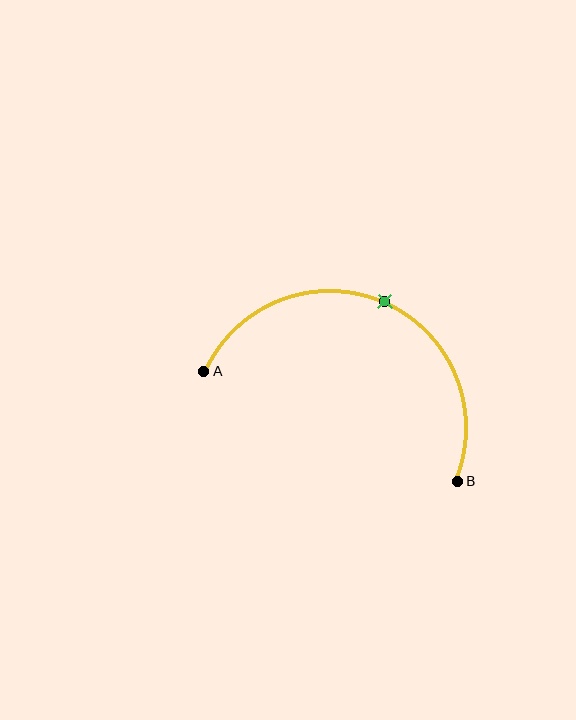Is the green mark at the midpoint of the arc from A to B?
Yes. The green mark lies on the arc at equal arc-length from both A and B — it is the arc midpoint.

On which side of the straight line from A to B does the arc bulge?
The arc bulges above the straight line connecting A and B.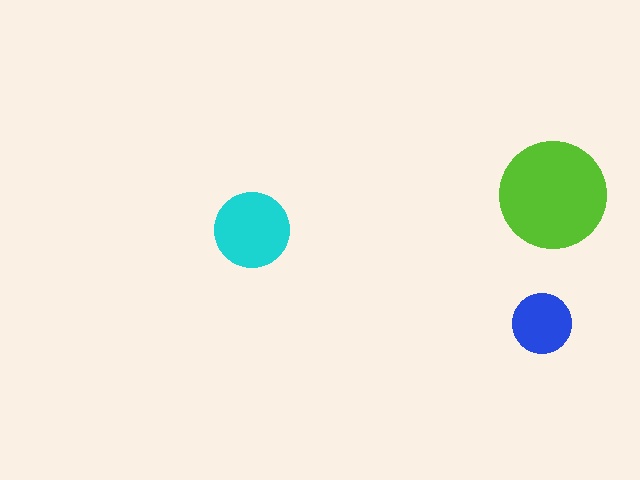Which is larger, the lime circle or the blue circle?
The lime one.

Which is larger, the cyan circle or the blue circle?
The cyan one.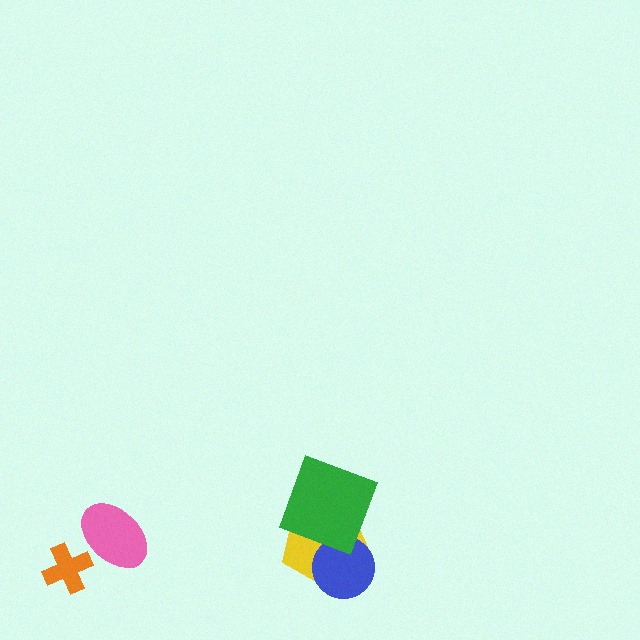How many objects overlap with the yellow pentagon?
2 objects overlap with the yellow pentagon.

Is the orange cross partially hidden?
Yes, it is partially covered by another shape.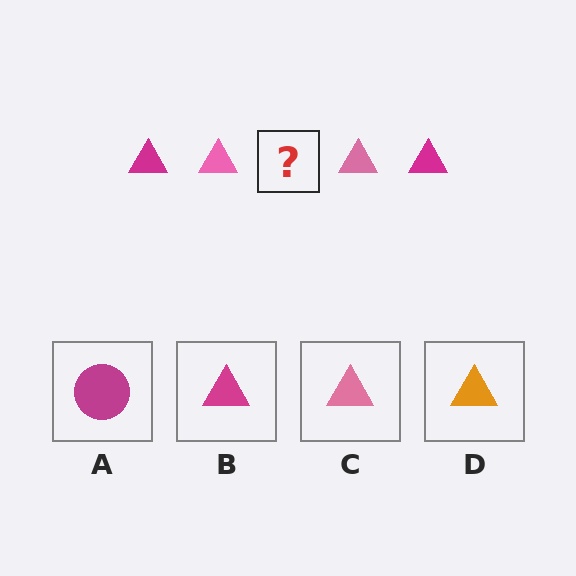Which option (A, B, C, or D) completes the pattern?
B.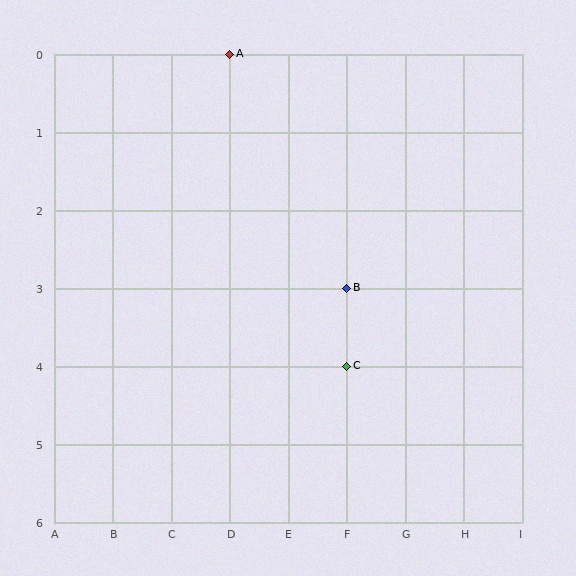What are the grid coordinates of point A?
Point A is at grid coordinates (D, 0).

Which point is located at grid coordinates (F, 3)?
Point B is at (F, 3).